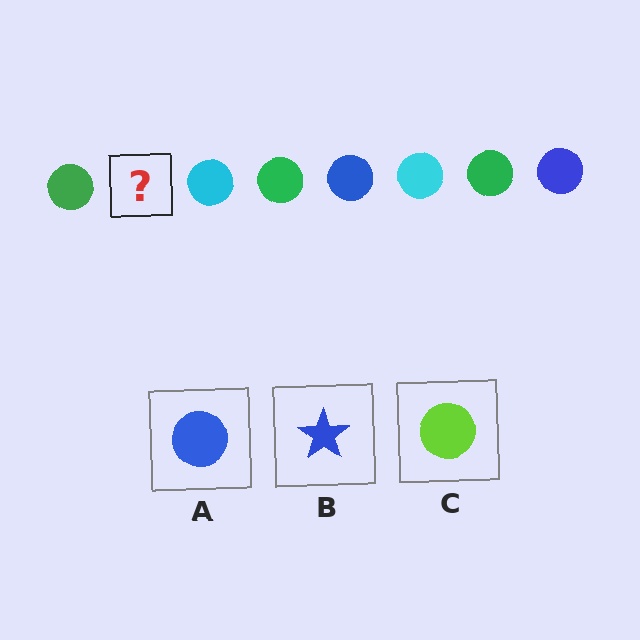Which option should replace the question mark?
Option A.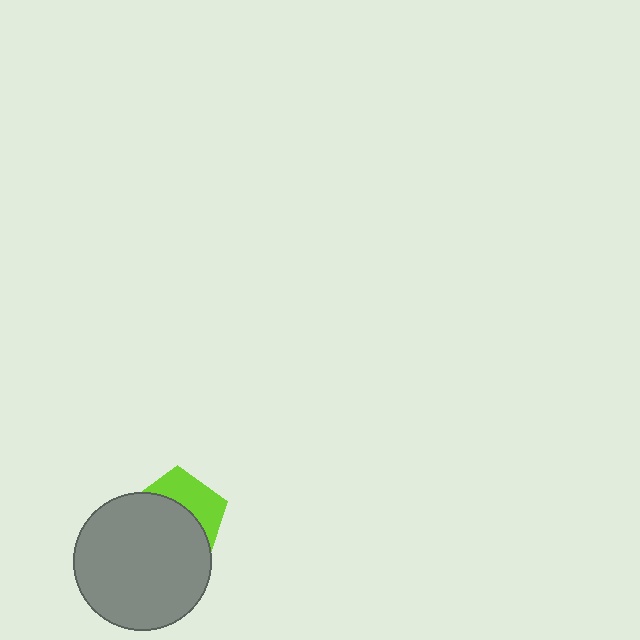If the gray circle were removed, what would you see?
You would see the complete lime pentagon.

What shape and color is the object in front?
The object in front is a gray circle.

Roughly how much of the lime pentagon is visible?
A small part of it is visible (roughly 38%).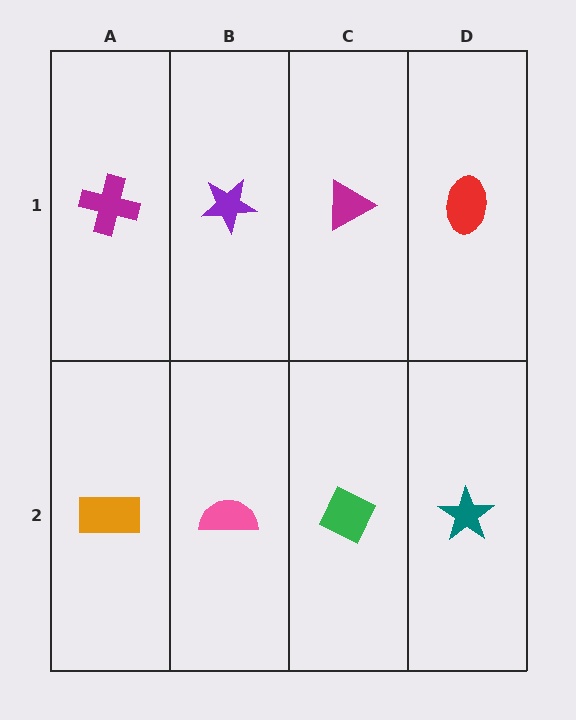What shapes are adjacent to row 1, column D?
A teal star (row 2, column D), a magenta triangle (row 1, column C).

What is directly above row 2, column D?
A red ellipse.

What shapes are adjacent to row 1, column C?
A green diamond (row 2, column C), a purple star (row 1, column B), a red ellipse (row 1, column D).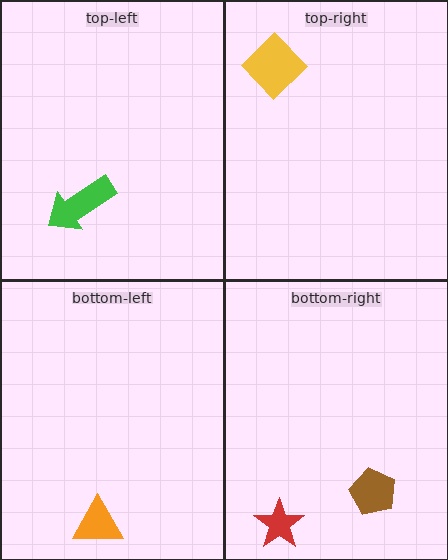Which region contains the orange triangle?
The bottom-left region.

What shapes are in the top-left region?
The green arrow.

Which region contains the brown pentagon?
The bottom-right region.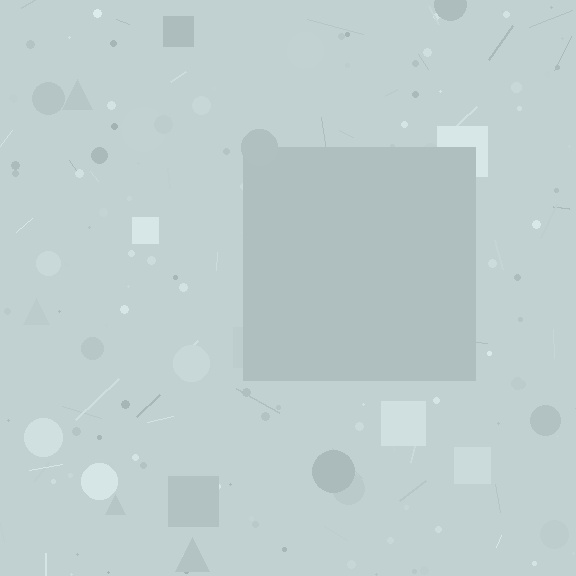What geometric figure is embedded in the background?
A square is embedded in the background.